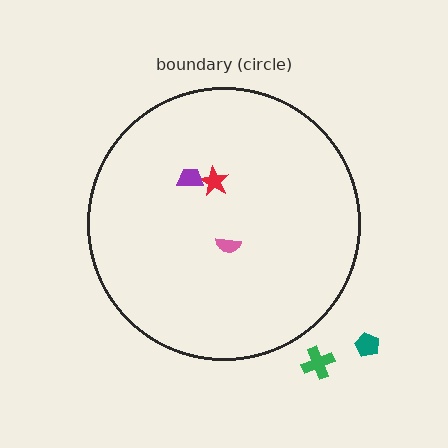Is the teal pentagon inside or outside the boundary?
Outside.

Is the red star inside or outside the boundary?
Inside.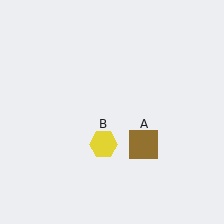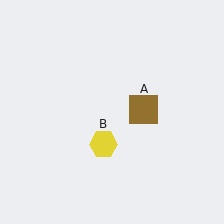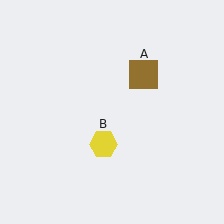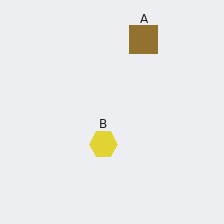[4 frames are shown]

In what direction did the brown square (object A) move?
The brown square (object A) moved up.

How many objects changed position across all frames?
1 object changed position: brown square (object A).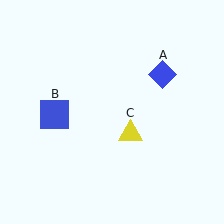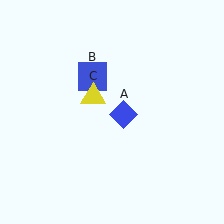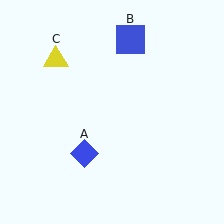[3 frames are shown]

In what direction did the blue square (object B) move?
The blue square (object B) moved up and to the right.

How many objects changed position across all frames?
3 objects changed position: blue diamond (object A), blue square (object B), yellow triangle (object C).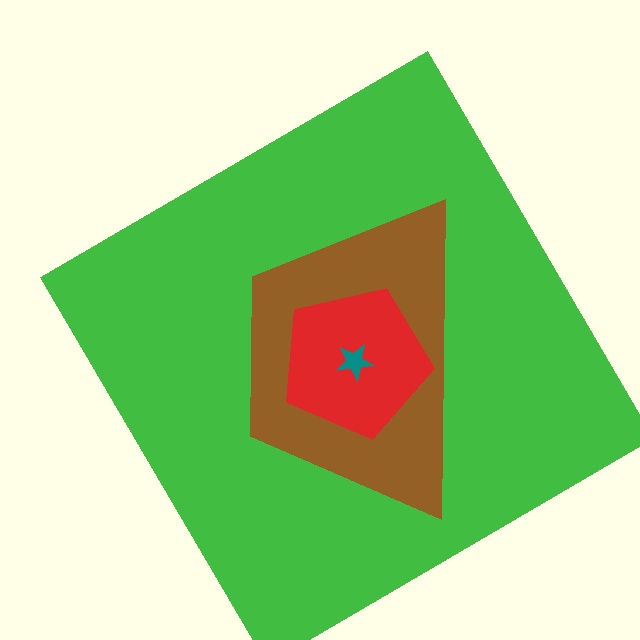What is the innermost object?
The teal star.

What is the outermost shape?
The green diamond.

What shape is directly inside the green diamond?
The brown trapezoid.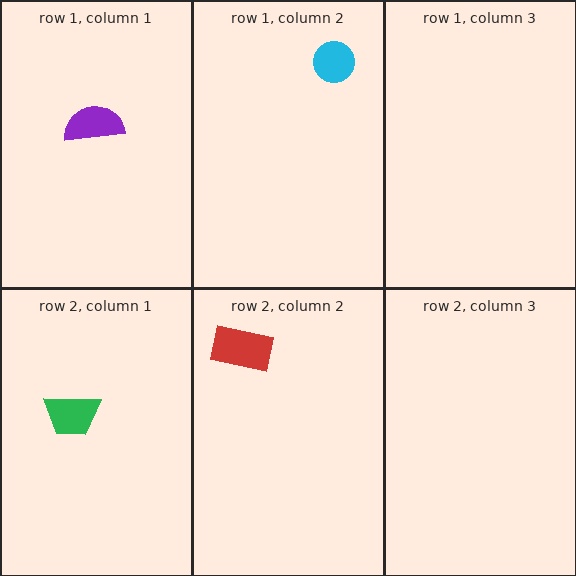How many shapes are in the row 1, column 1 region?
1.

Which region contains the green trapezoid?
The row 2, column 1 region.